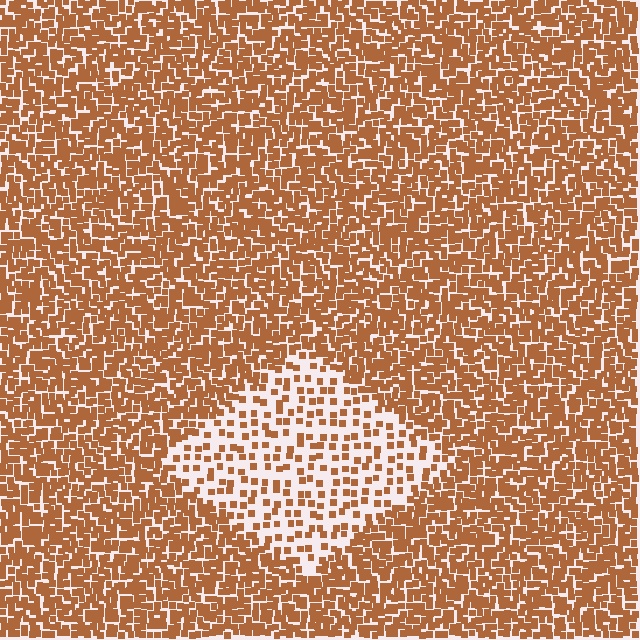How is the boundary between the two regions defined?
The boundary is defined by a change in element density (approximately 2.6x ratio). All elements are the same color, size, and shape.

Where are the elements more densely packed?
The elements are more densely packed outside the diamond boundary.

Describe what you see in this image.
The image contains small brown elements arranged at two different densities. A diamond-shaped region is visible where the elements are less densely packed than the surrounding area.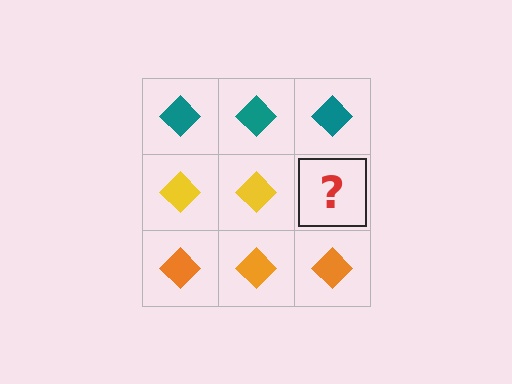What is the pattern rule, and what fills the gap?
The rule is that each row has a consistent color. The gap should be filled with a yellow diamond.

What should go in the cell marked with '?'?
The missing cell should contain a yellow diamond.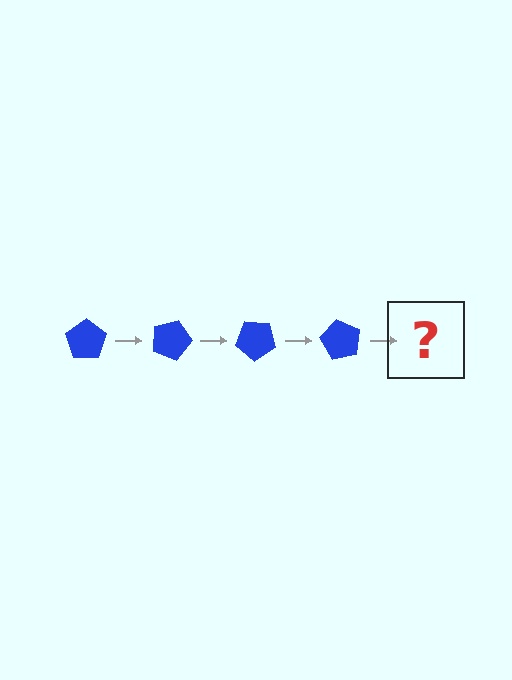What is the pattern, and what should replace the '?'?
The pattern is that the pentagon rotates 20 degrees each step. The '?' should be a blue pentagon rotated 80 degrees.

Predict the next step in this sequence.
The next step is a blue pentagon rotated 80 degrees.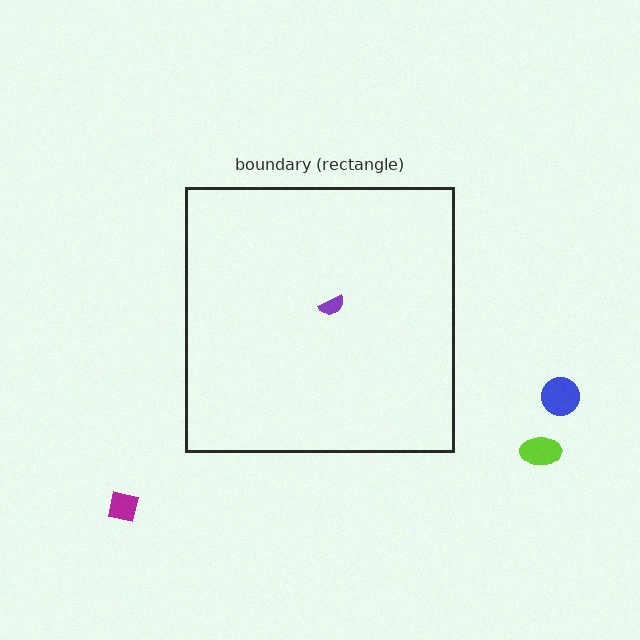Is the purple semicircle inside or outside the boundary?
Inside.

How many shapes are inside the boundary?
1 inside, 3 outside.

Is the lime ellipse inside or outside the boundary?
Outside.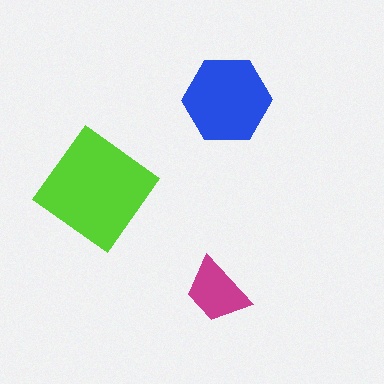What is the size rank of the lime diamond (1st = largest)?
1st.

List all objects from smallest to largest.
The magenta trapezoid, the blue hexagon, the lime diamond.